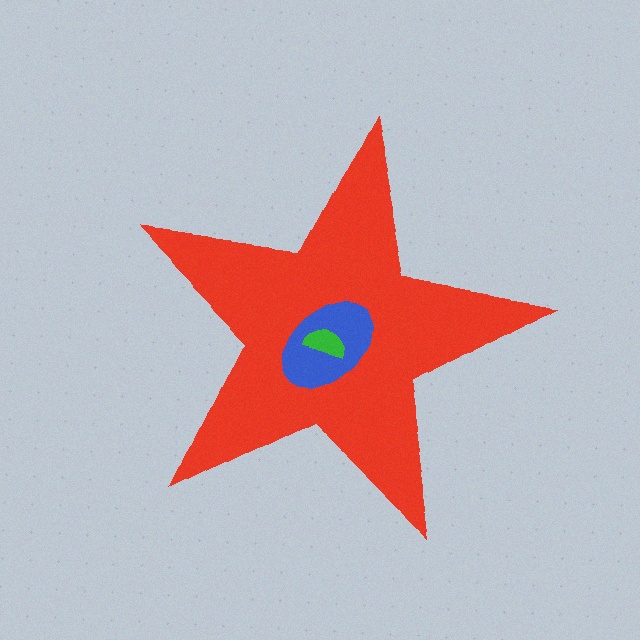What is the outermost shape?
The red star.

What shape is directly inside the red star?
The blue ellipse.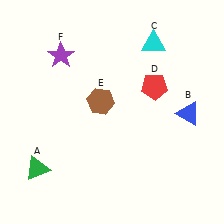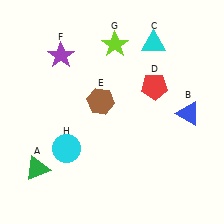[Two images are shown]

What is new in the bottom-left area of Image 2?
A cyan circle (H) was added in the bottom-left area of Image 2.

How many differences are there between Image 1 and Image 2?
There are 2 differences between the two images.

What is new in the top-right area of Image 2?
A lime star (G) was added in the top-right area of Image 2.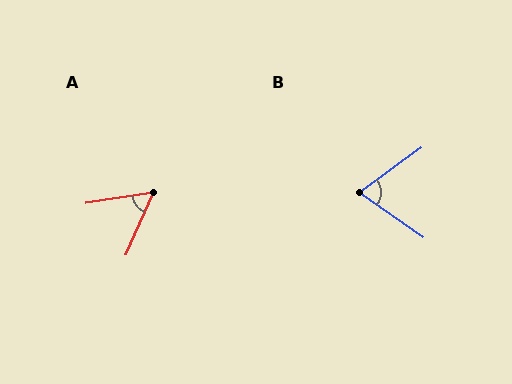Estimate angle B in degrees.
Approximately 71 degrees.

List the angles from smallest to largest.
A (58°), B (71°).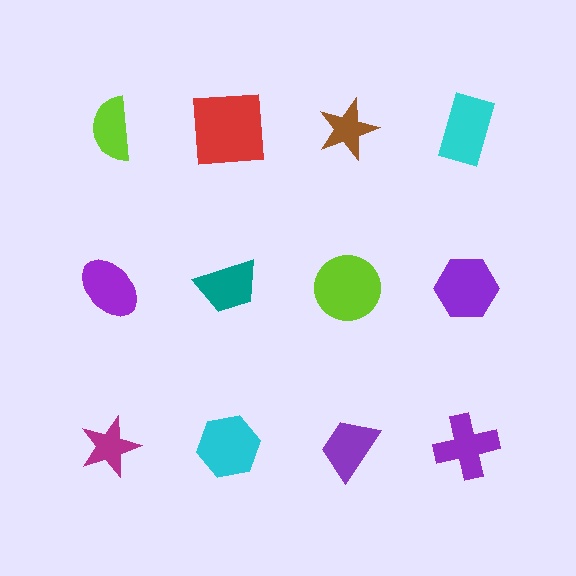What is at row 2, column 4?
A purple hexagon.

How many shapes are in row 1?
4 shapes.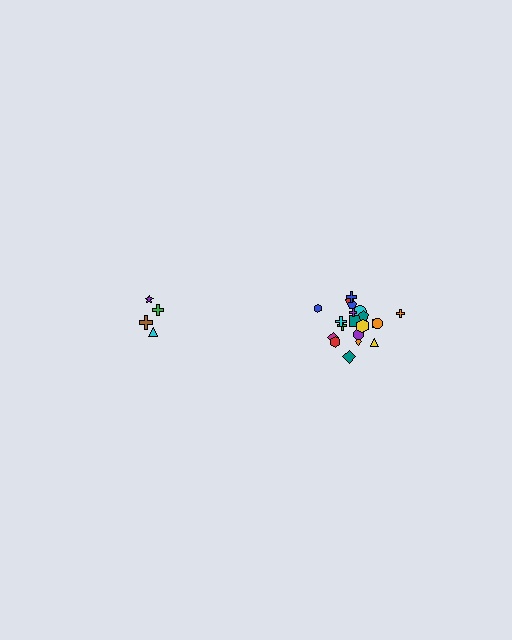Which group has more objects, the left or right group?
The right group.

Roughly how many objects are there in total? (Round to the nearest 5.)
Roughly 25 objects in total.